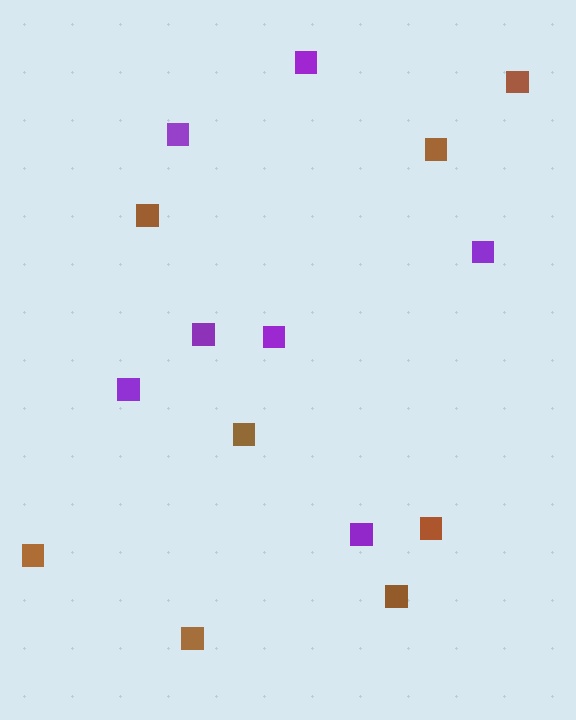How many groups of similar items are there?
There are 2 groups: one group of purple squares (7) and one group of brown squares (8).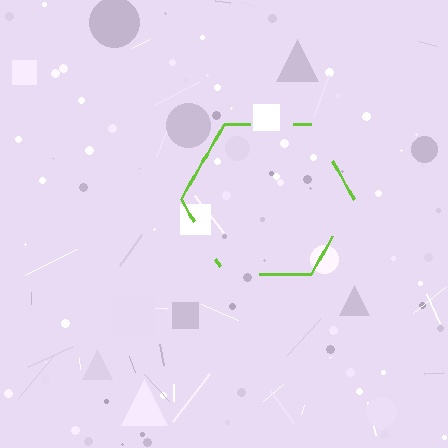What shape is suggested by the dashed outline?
The dashed outline suggests a hexagon.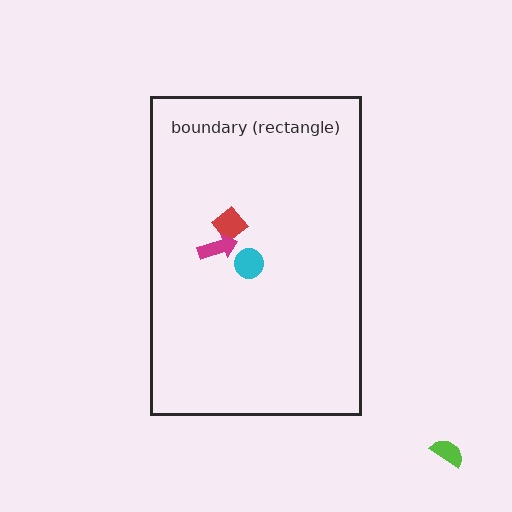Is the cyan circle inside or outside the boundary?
Inside.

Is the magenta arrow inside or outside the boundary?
Inside.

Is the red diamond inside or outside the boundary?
Inside.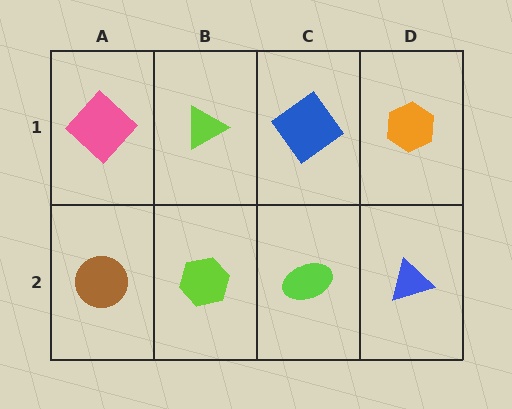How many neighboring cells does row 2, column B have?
3.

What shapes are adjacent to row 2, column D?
An orange hexagon (row 1, column D), a lime ellipse (row 2, column C).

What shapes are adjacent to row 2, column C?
A blue diamond (row 1, column C), a lime hexagon (row 2, column B), a blue triangle (row 2, column D).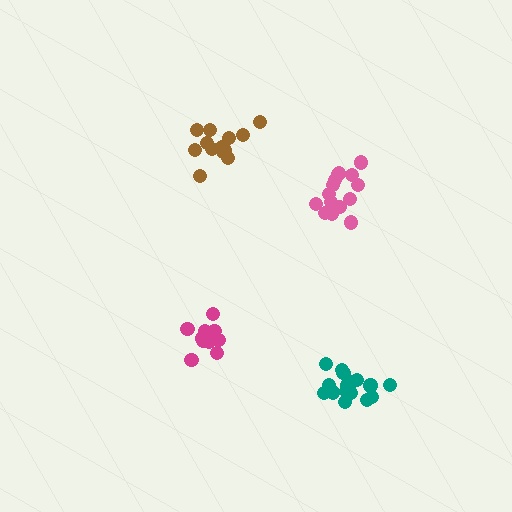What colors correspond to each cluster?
The clusters are colored: magenta, brown, pink, teal.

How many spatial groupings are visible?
There are 4 spatial groupings.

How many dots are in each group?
Group 1: 10 dots, Group 2: 13 dots, Group 3: 16 dots, Group 4: 16 dots (55 total).